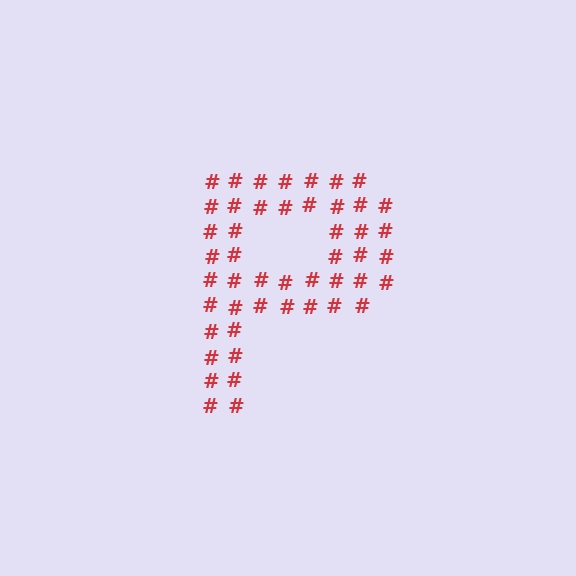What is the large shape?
The large shape is the letter P.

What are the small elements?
The small elements are hash symbols.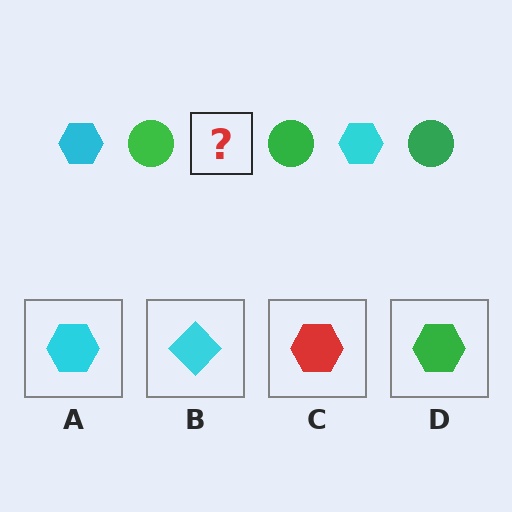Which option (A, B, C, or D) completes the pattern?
A.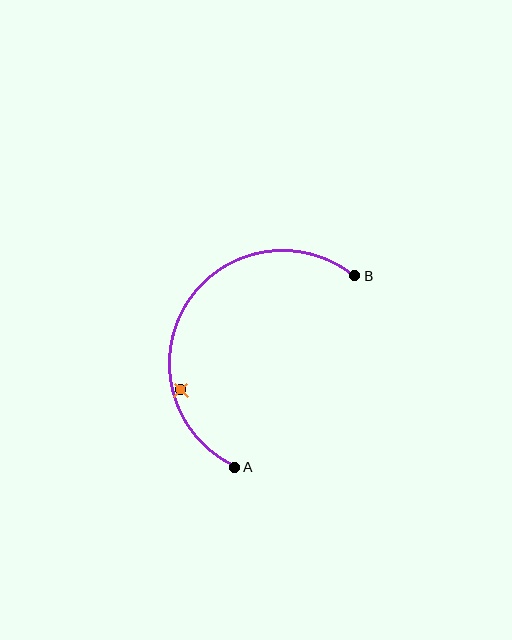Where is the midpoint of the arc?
The arc midpoint is the point on the curve farthest from the straight line joining A and B. It sits to the left of that line.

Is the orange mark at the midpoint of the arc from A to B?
No — the orange mark does not lie on the arc at all. It sits slightly inside the curve.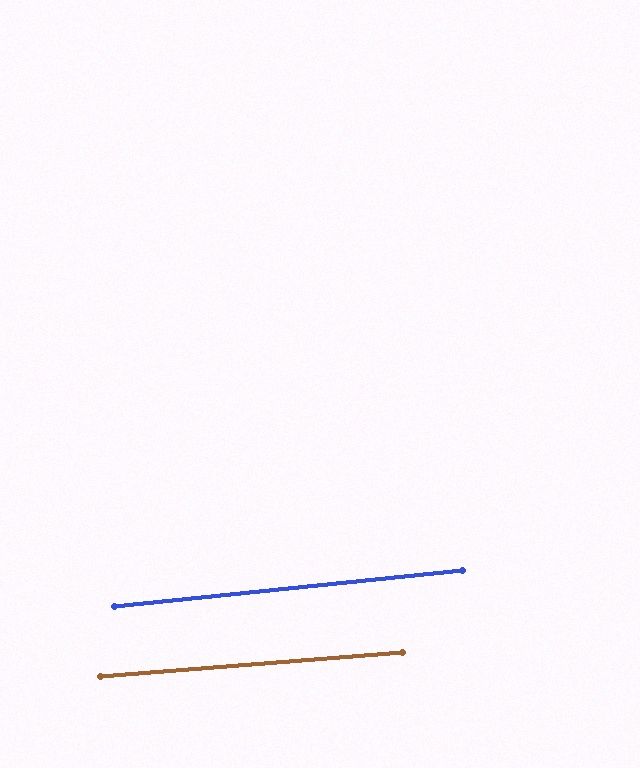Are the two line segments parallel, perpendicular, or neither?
Parallel — their directions differ by only 1.4°.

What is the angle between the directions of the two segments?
Approximately 1 degree.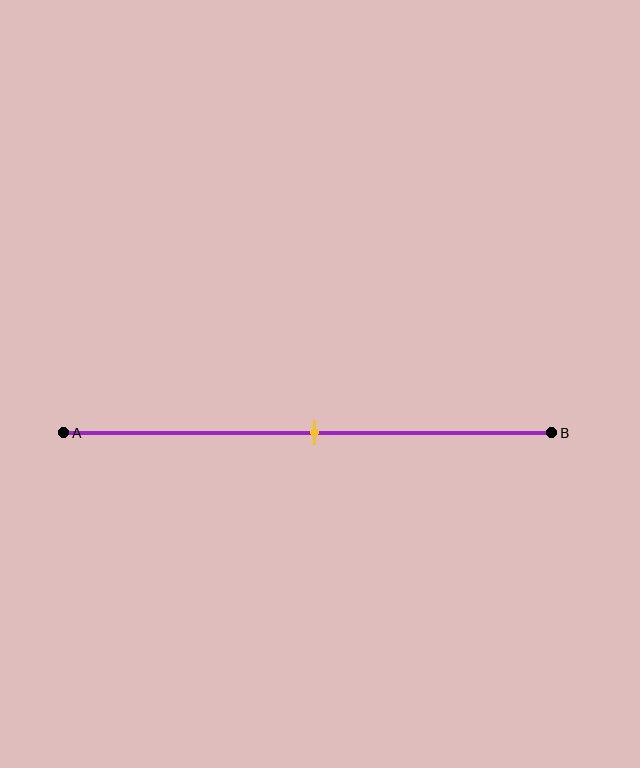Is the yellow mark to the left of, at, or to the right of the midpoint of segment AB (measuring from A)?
The yellow mark is approximately at the midpoint of segment AB.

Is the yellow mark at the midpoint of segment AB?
Yes, the mark is approximately at the midpoint.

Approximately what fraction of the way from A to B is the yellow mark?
The yellow mark is approximately 50% of the way from A to B.